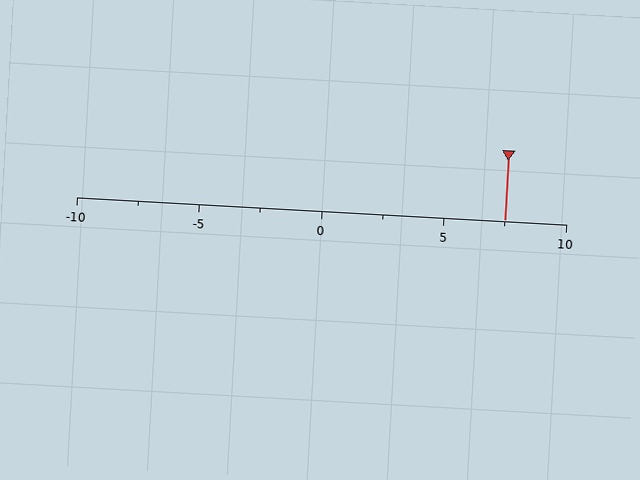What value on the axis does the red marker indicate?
The marker indicates approximately 7.5.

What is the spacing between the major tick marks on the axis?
The major ticks are spaced 5 apart.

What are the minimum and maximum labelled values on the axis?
The axis runs from -10 to 10.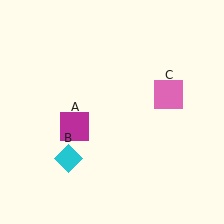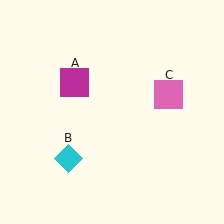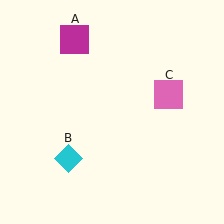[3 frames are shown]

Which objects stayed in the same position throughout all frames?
Cyan diamond (object B) and pink square (object C) remained stationary.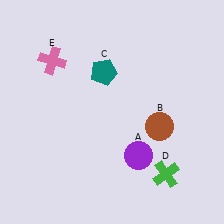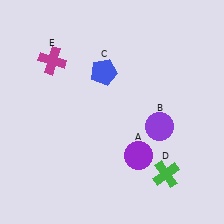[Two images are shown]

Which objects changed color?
B changed from brown to purple. C changed from teal to blue. E changed from pink to magenta.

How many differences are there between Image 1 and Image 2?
There are 3 differences between the two images.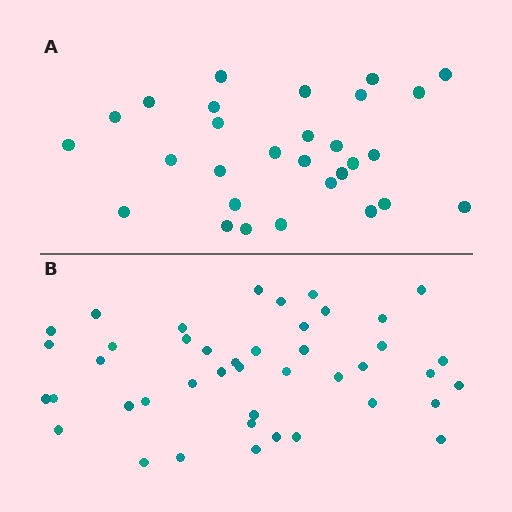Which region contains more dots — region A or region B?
Region B (the bottom region) has more dots.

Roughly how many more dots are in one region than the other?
Region B has approximately 15 more dots than region A.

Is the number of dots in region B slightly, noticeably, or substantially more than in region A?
Region B has substantially more. The ratio is roughly 1.5 to 1.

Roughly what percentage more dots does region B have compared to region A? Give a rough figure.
About 50% more.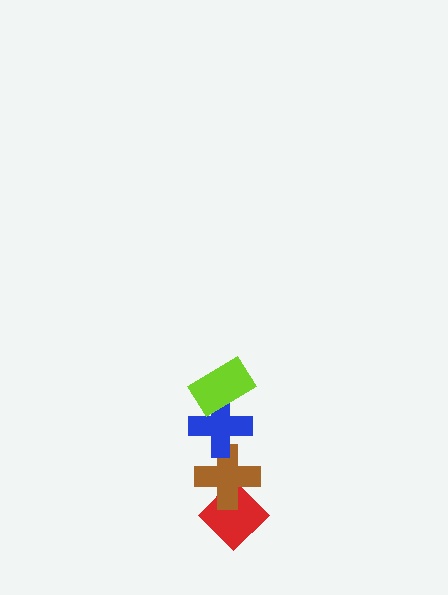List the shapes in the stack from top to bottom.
From top to bottom: the lime rectangle, the blue cross, the brown cross, the red diamond.